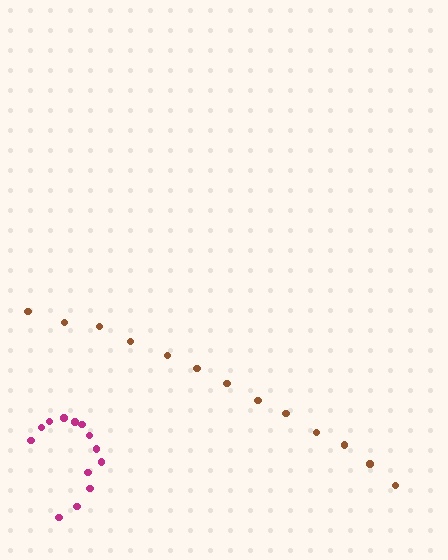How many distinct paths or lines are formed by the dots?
There are 2 distinct paths.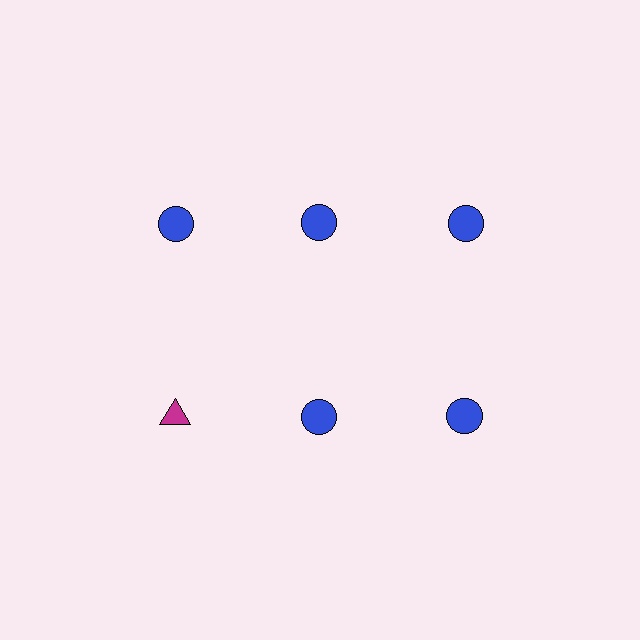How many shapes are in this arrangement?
There are 6 shapes arranged in a grid pattern.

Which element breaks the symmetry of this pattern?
The magenta triangle in the second row, leftmost column breaks the symmetry. All other shapes are blue circles.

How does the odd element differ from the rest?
It differs in both color (magenta instead of blue) and shape (triangle instead of circle).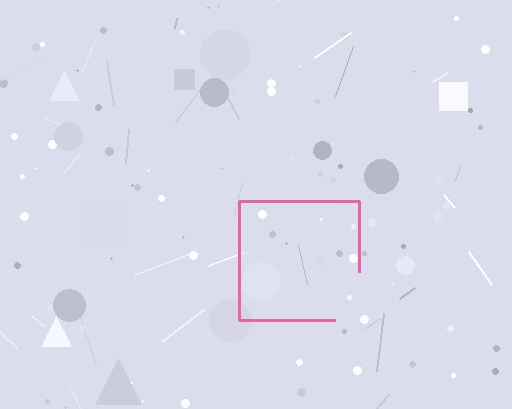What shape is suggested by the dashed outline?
The dashed outline suggests a square.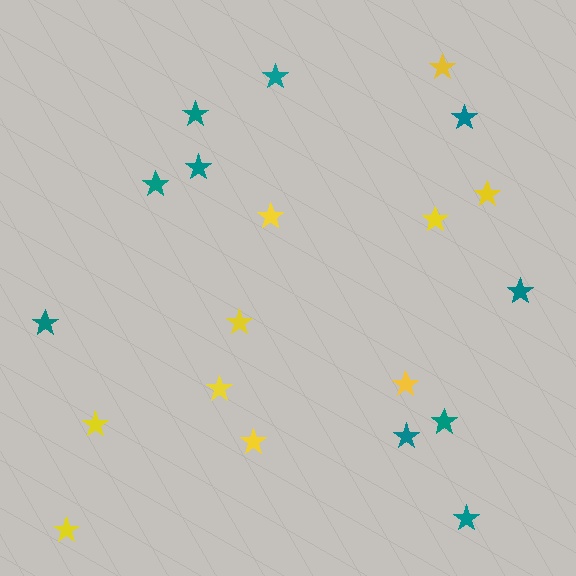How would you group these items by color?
There are 2 groups: one group of yellow stars (10) and one group of teal stars (10).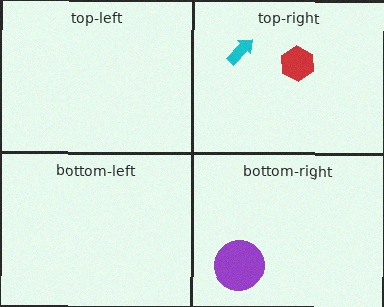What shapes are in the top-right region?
The red hexagon, the cyan arrow.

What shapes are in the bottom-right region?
The purple circle.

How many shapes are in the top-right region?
2.